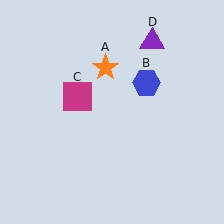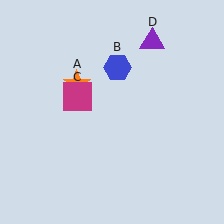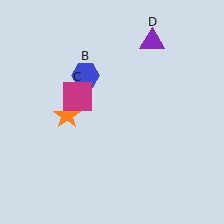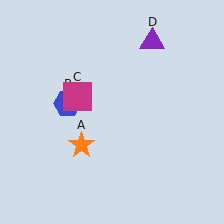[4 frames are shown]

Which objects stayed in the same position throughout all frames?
Magenta square (object C) and purple triangle (object D) remained stationary.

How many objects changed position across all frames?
2 objects changed position: orange star (object A), blue hexagon (object B).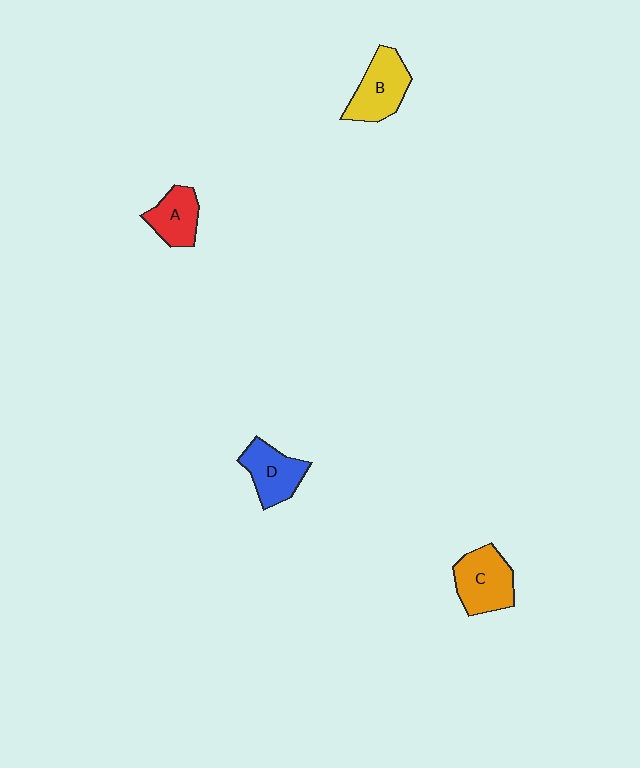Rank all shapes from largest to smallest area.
From largest to smallest: C (orange), B (yellow), D (blue), A (red).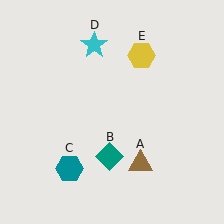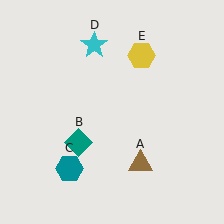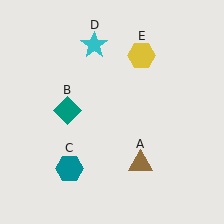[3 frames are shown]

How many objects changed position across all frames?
1 object changed position: teal diamond (object B).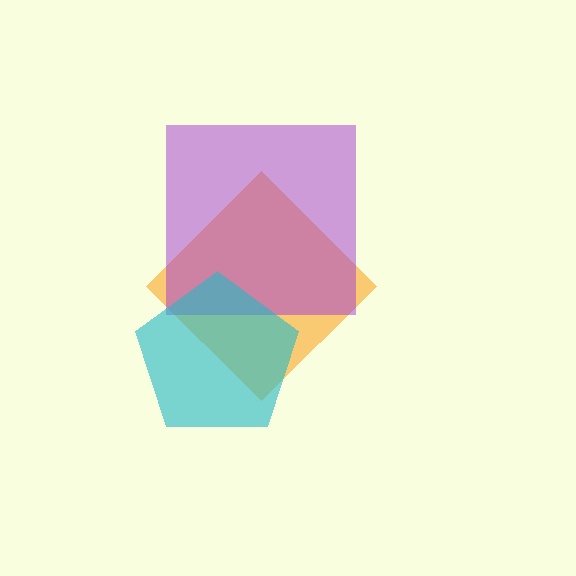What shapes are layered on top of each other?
The layered shapes are: an orange diamond, a purple square, a cyan pentagon.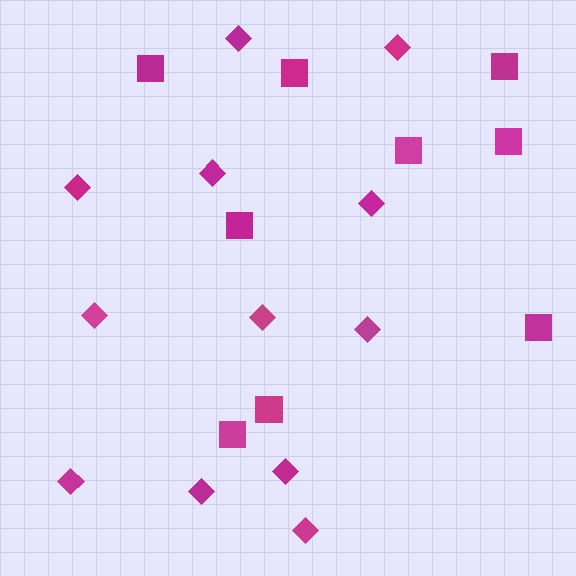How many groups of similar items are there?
There are 2 groups: one group of diamonds (12) and one group of squares (9).